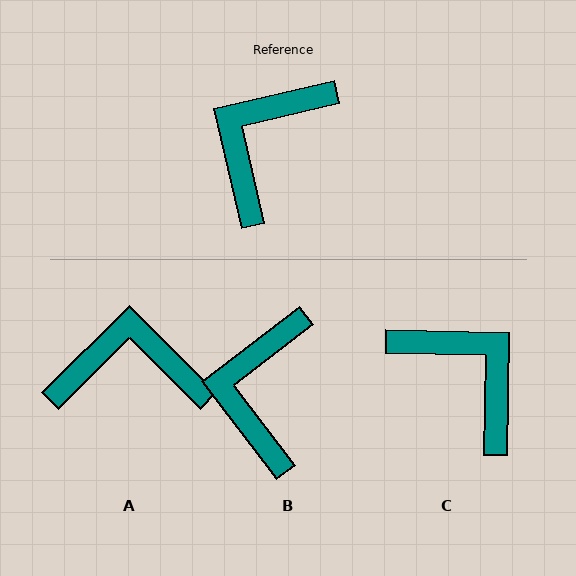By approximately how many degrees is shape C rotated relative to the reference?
Approximately 104 degrees clockwise.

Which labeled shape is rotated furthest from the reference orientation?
C, about 104 degrees away.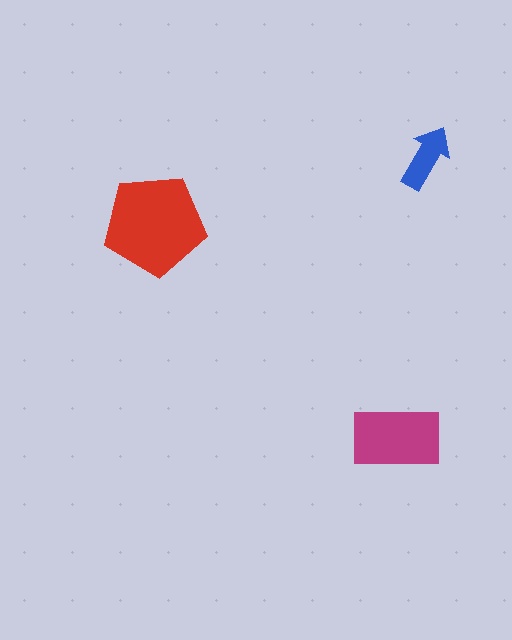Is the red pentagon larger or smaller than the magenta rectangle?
Larger.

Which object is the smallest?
The blue arrow.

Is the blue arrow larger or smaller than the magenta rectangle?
Smaller.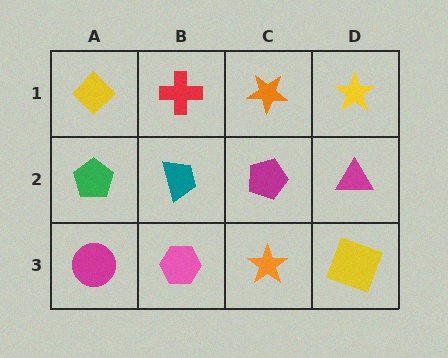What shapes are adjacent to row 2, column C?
An orange star (row 1, column C), an orange star (row 3, column C), a teal trapezoid (row 2, column B), a magenta triangle (row 2, column D).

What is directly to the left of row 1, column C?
A red cross.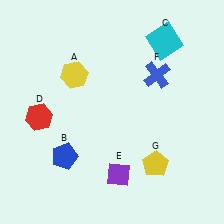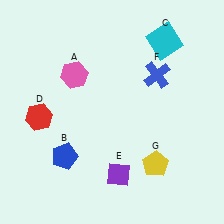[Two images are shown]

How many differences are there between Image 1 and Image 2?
There is 1 difference between the two images.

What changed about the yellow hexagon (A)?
In Image 1, A is yellow. In Image 2, it changed to pink.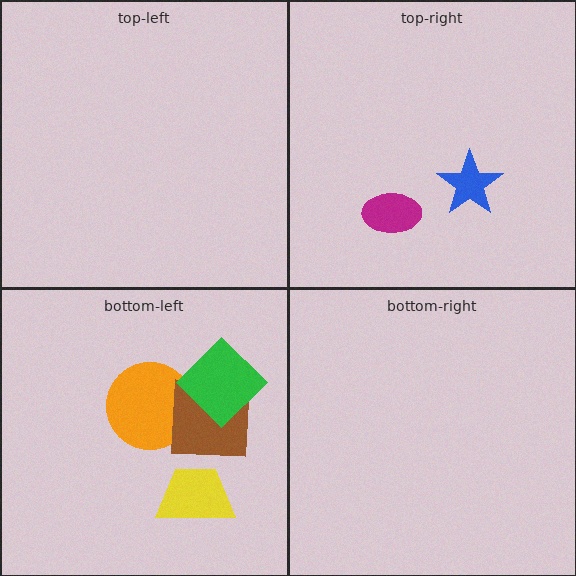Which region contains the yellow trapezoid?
The bottom-left region.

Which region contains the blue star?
The top-right region.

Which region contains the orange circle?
The bottom-left region.